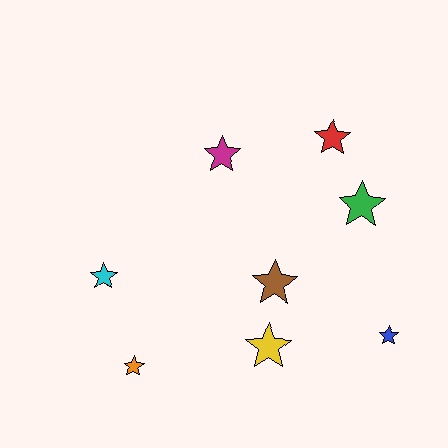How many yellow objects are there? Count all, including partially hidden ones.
There is 1 yellow object.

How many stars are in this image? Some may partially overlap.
There are 8 stars.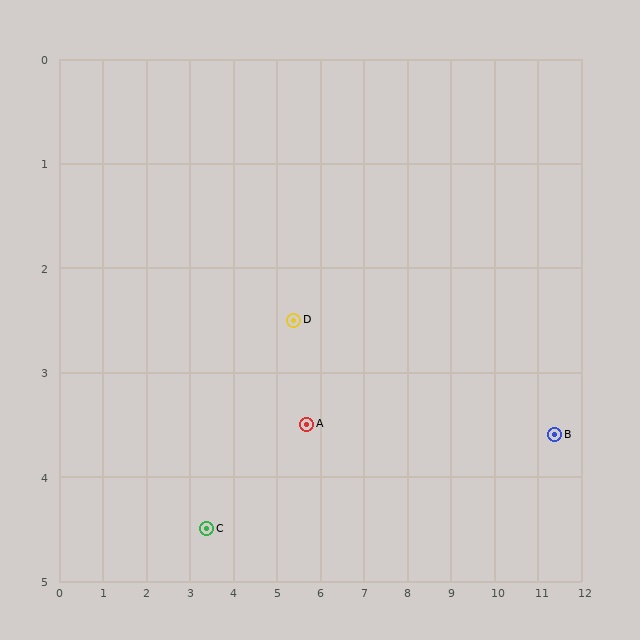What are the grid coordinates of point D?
Point D is at approximately (5.4, 2.5).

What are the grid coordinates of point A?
Point A is at approximately (5.7, 3.5).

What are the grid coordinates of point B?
Point B is at approximately (11.4, 3.6).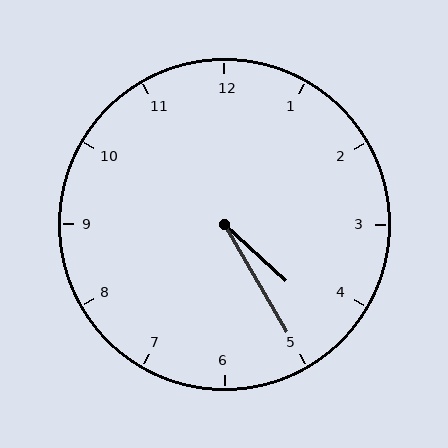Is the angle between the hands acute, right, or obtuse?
It is acute.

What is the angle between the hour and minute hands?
Approximately 18 degrees.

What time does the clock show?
4:25.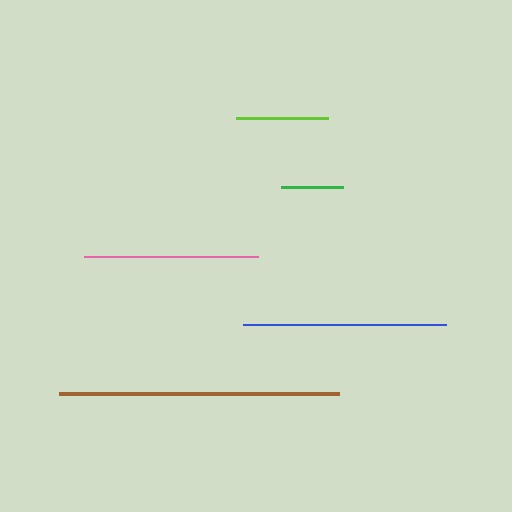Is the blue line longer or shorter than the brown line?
The brown line is longer than the blue line.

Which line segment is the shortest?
The green line is the shortest at approximately 62 pixels.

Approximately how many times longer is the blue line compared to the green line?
The blue line is approximately 3.3 times the length of the green line.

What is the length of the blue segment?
The blue segment is approximately 204 pixels long.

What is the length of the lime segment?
The lime segment is approximately 92 pixels long.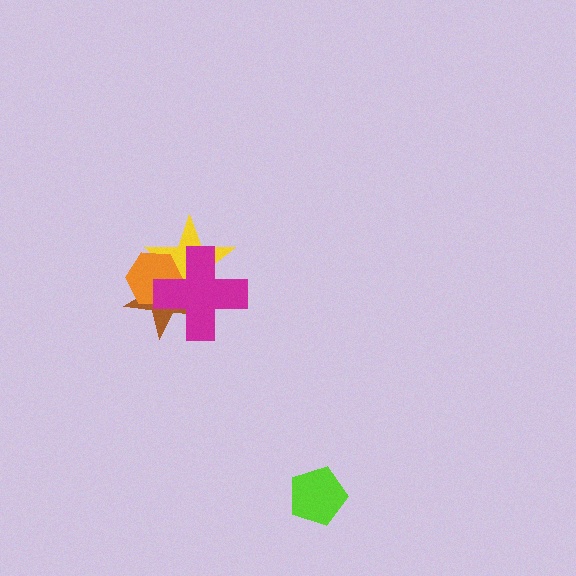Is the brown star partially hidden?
Yes, it is partially covered by another shape.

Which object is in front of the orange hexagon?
The magenta cross is in front of the orange hexagon.